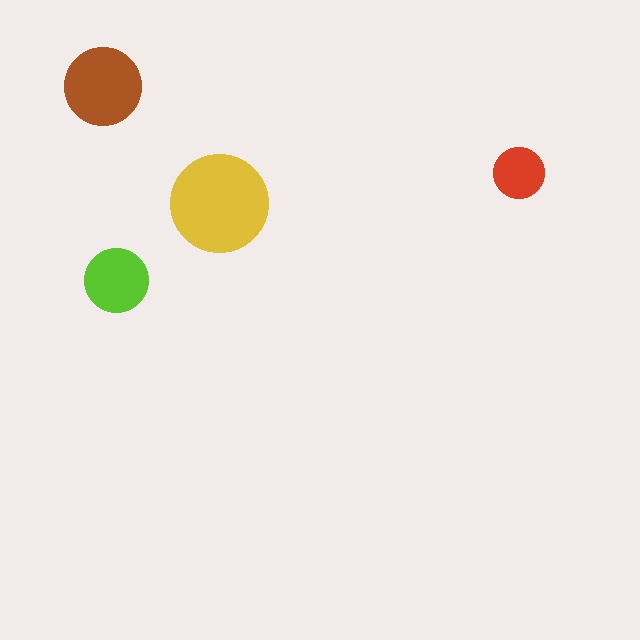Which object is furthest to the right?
The red circle is rightmost.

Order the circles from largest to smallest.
the yellow one, the brown one, the lime one, the red one.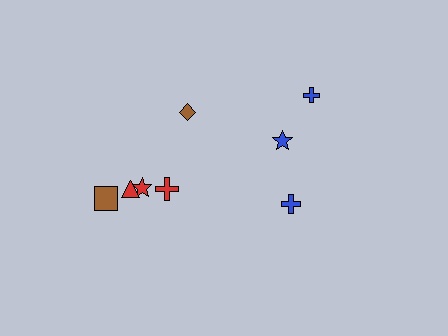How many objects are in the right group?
There are 3 objects.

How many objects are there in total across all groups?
There are 8 objects.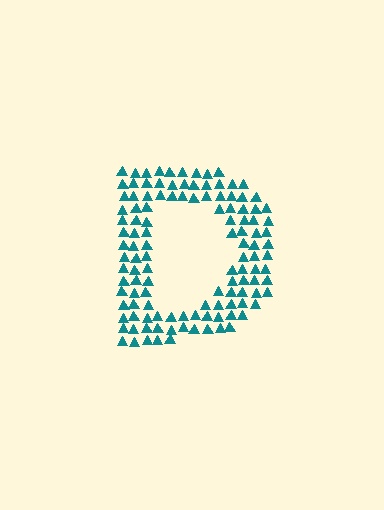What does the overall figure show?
The overall figure shows the letter D.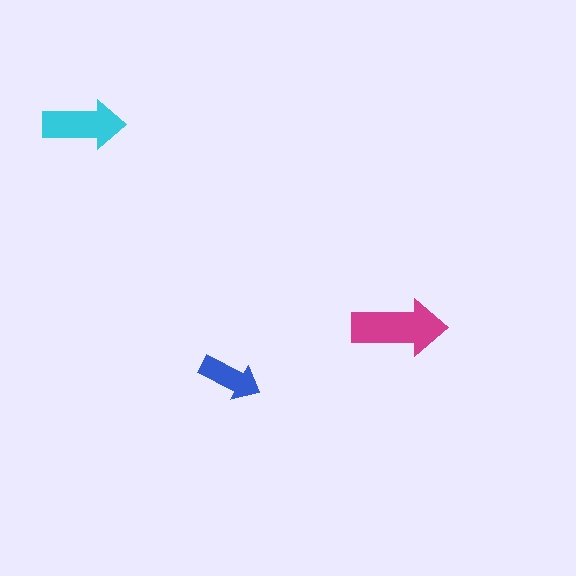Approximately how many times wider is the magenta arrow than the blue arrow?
About 1.5 times wider.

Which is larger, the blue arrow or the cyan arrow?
The cyan one.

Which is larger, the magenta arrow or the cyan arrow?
The magenta one.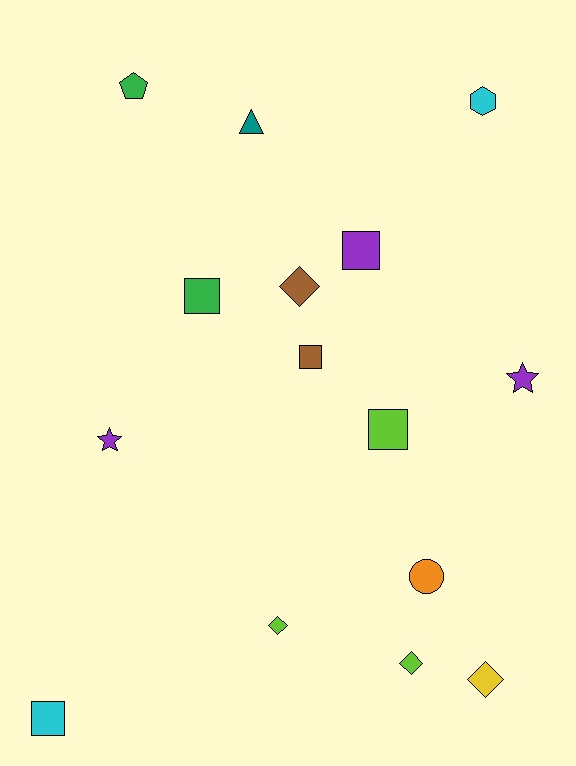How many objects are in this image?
There are 15 objects.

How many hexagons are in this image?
There is 1 hexagon.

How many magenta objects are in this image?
There are no magenta objects.